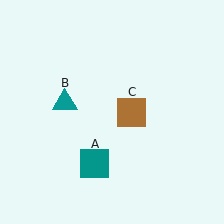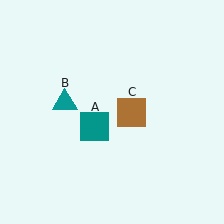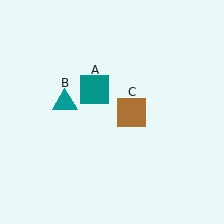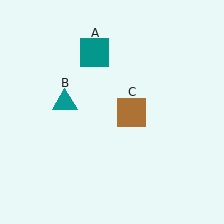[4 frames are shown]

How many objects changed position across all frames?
1 object changed position: teal square (object A).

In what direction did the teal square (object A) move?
The teal square (object A) moved up.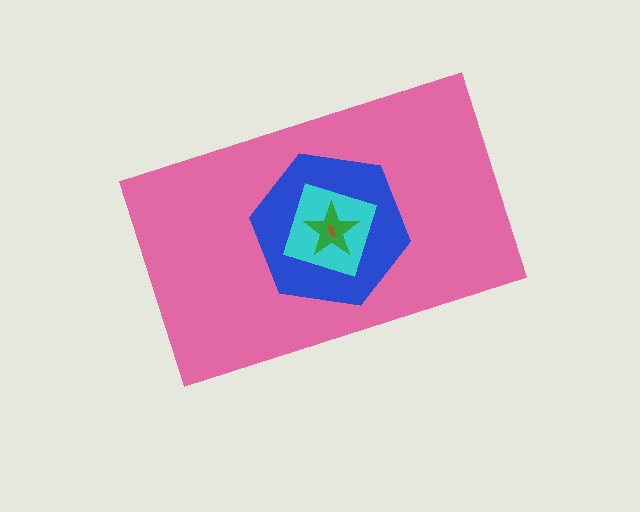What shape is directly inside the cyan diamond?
The green star.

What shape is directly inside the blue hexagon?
The cyan diamond.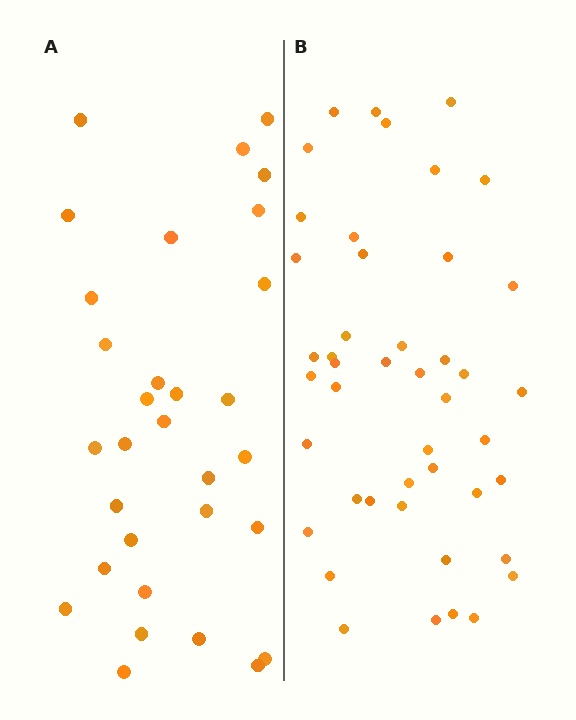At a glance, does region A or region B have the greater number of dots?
Region B (the right region) has more dots.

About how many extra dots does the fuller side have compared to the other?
Region B has approximately 15 more dots than region A.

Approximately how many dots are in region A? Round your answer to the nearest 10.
About 30 dots. (The exact count is 31, which rounds to 30.)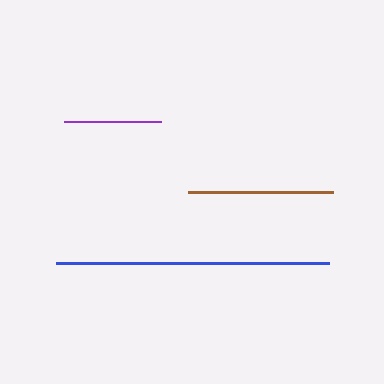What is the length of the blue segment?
The blue segment is approximately 274 pixels long.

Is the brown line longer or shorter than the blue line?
The blue line is longer than the brown line.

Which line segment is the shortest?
The purple line is the shortest at approximately 97 pixels.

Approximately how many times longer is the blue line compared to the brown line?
The blue line is approximately 1.9 times the length of the brown line.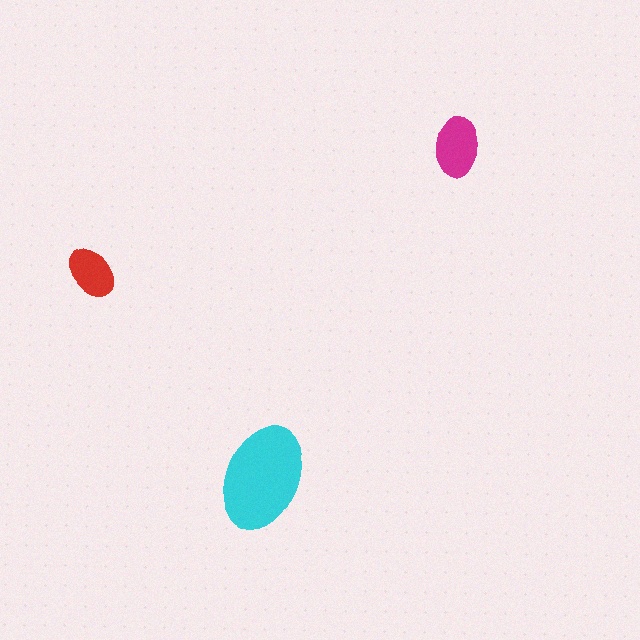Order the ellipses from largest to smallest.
the cyan one, the magenta one, the red one.